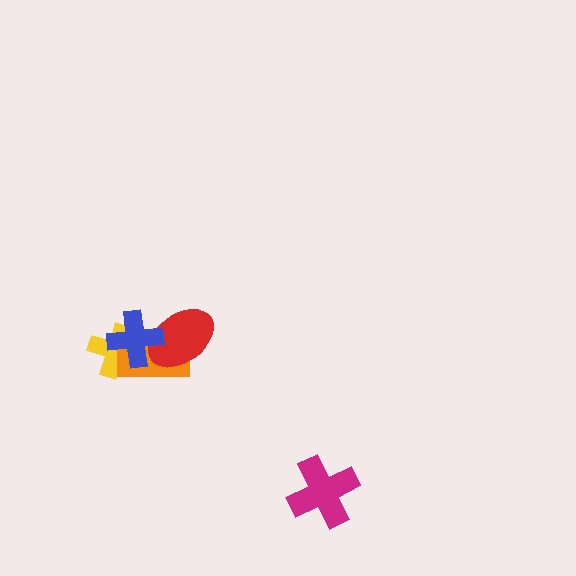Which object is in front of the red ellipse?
The blue cross is in front of the red ellipse.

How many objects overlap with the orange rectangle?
3 objects overlap with the orange rectangle.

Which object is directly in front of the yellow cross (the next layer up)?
The orange rectangle is directly in front of the yellow cross.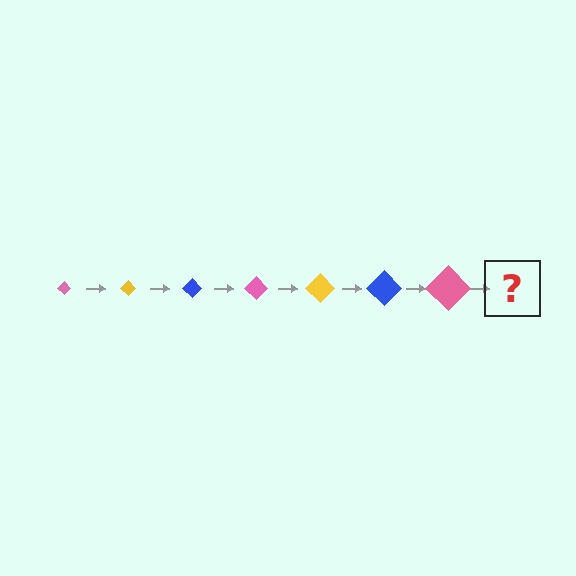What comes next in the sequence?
The next element should be a yellow diamond, larger than the previous one.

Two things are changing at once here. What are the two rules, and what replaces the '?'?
The two rules are that the diamond grows larger each step and the color cycles through pink, yellow, and blue. The '?' should be a yellow diamond, larger than the previous one.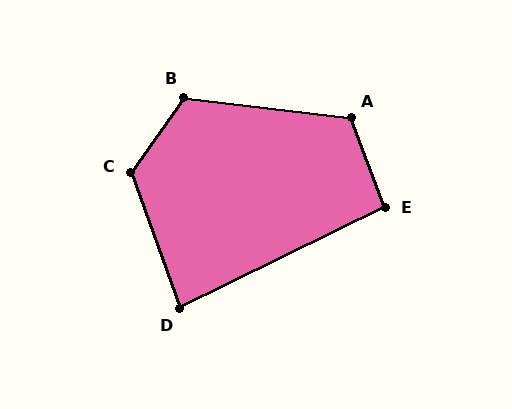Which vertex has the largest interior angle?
C, at approximately 125 degrees.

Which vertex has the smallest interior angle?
D, at approximately 83 degrees.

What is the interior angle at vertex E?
Approximately 96 degrees (obtuse).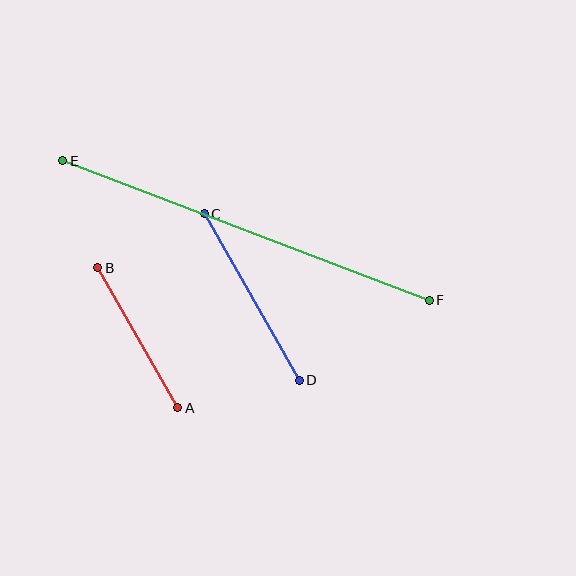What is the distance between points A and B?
The distance is approximately 162 pixels.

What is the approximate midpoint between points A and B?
The midpoint is at approximately (138, 338) pixels.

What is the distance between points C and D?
The distance is approximately 192 pixels.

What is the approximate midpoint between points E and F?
The midpoint is at approximately (246, 230) pixels.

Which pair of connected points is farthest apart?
Points E and F are farthest apart.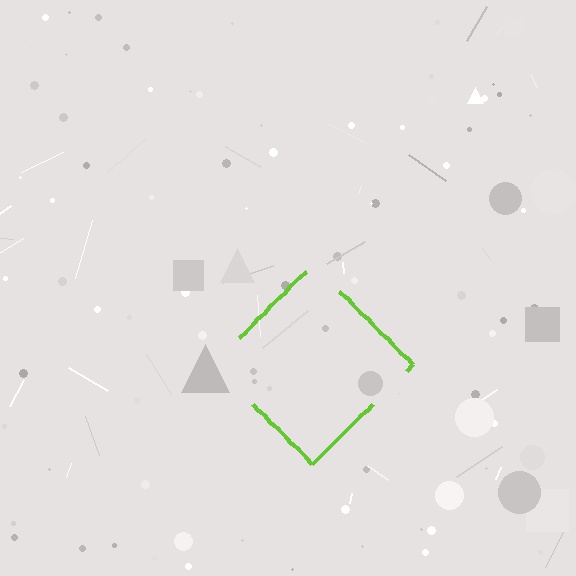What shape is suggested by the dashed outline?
The dashed outline suggests a diamond.